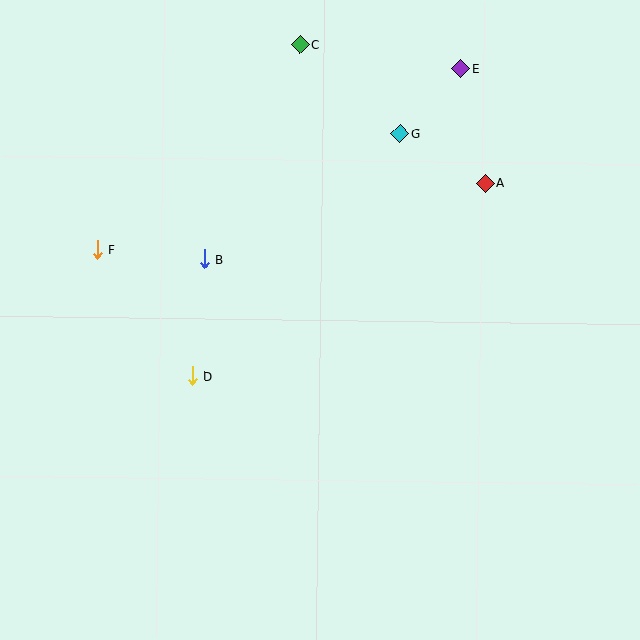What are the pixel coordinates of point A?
Point A is at (485, 183).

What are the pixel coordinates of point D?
Point D is at (193, 376).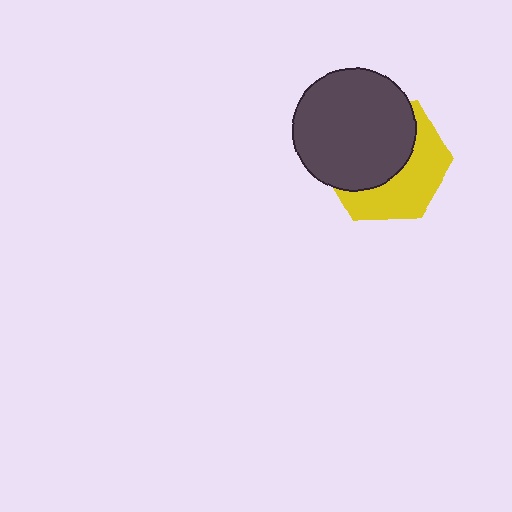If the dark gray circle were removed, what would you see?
You would see the complete yellow hexagon.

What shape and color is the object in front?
The object in front is a dark gray circle.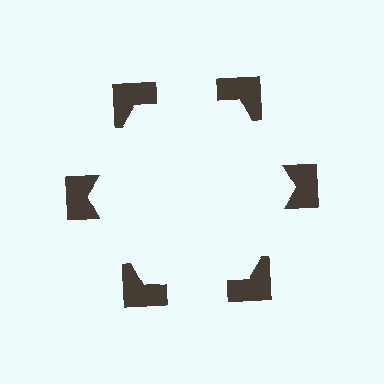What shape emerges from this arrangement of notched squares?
An illusory hexagon — its edges are inferred from the aligned wedge cuts in the notched squares, not physically drawn.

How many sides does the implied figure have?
6 sides.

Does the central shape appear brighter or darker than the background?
It typically appears slightly brighter than the background, even though no actual brightness change is drawn.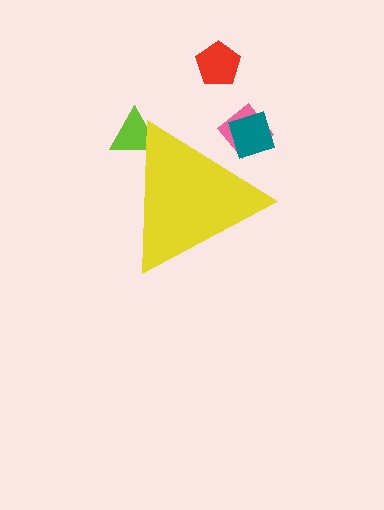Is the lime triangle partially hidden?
Yes, the lime triangle is partially hidden behind the yellow triangle.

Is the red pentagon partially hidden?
No, the red pentagon is fully visible.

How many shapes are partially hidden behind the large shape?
3 shapes are partially hidden.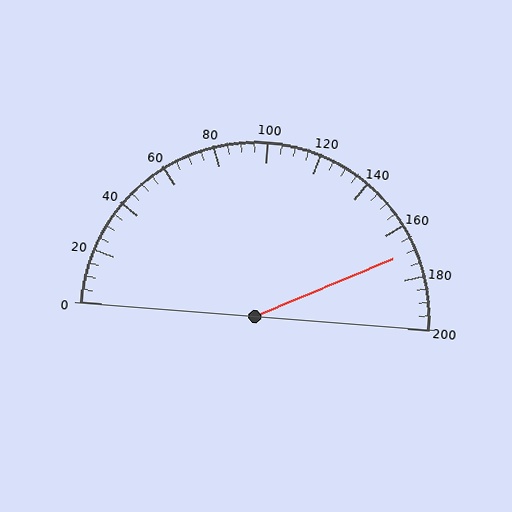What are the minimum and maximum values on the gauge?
The gauge ranges from 0 to 200.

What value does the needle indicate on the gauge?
The needle indicates approximately 170.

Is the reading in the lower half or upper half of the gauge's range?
The reading is in the upper half of the range (0 to 200).